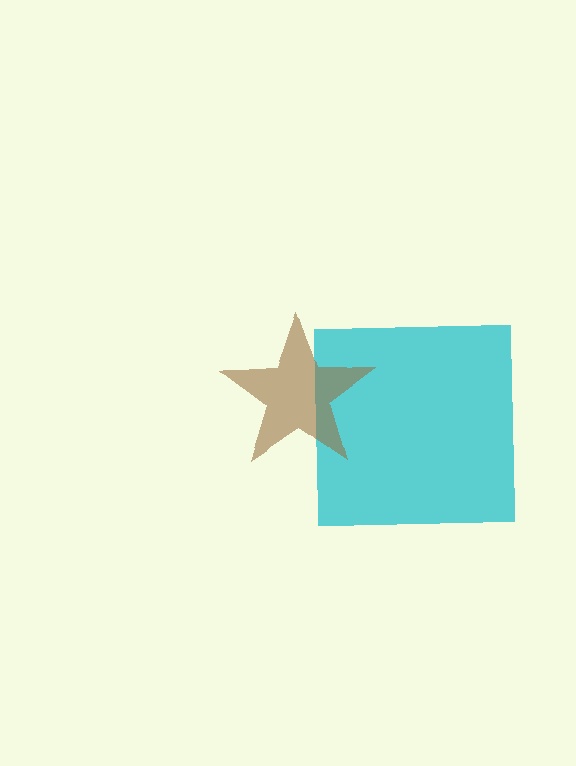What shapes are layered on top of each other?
The layered shapes are: a cyan square, a brown star.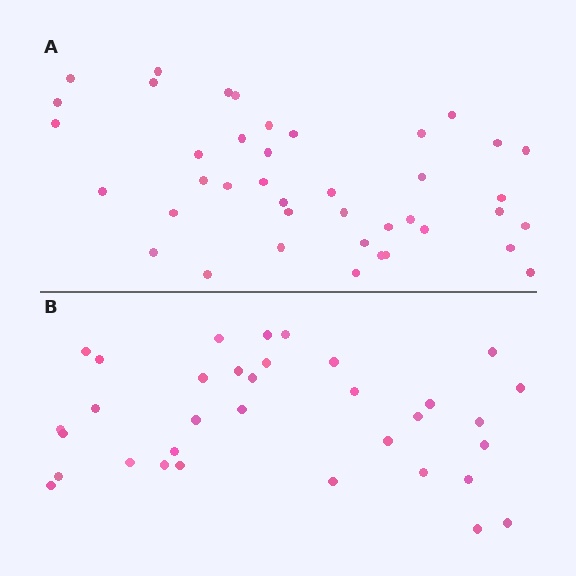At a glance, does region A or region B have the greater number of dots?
Region A (the top region) has more dots.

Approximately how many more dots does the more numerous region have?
Region A has roughly 8 or so more dots than region B.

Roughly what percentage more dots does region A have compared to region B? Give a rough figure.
About 20% more.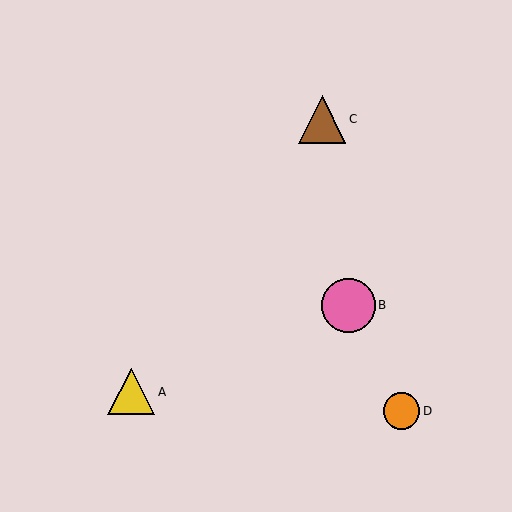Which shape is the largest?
The pink circle (labeled B) is the largest.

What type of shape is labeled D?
Shape D is an orange circle.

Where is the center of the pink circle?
The center of the pink circle is at (348, 305).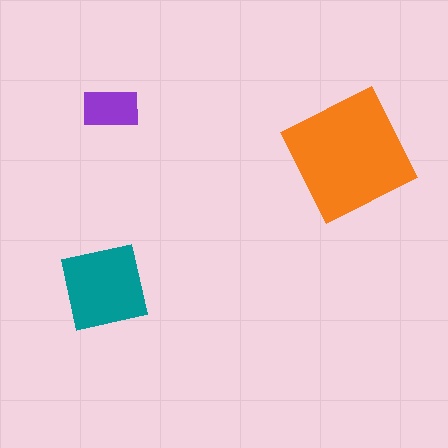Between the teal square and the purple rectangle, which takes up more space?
The teal square.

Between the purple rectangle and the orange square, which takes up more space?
The orange square.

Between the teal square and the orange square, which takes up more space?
The orange square.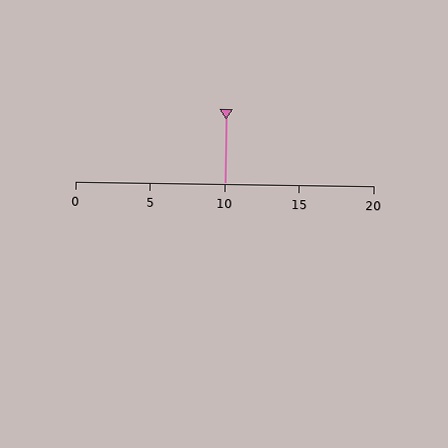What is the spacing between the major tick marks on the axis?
The major ticks are spaced 5 apart.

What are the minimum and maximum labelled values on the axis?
The axis runs from 0 to 20.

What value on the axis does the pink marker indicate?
The marker indicates approximately 10.